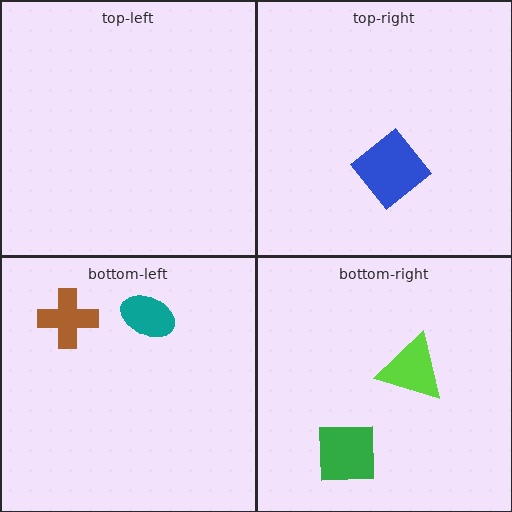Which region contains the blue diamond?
The top-right region.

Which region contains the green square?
The bottom-right region.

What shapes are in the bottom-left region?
The teal ellipse, the brown cross.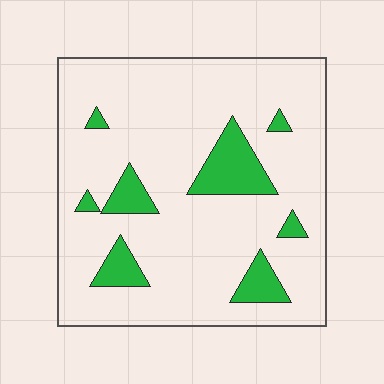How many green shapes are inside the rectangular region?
8.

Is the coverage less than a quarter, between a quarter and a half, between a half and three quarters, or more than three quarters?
Less than a quarter.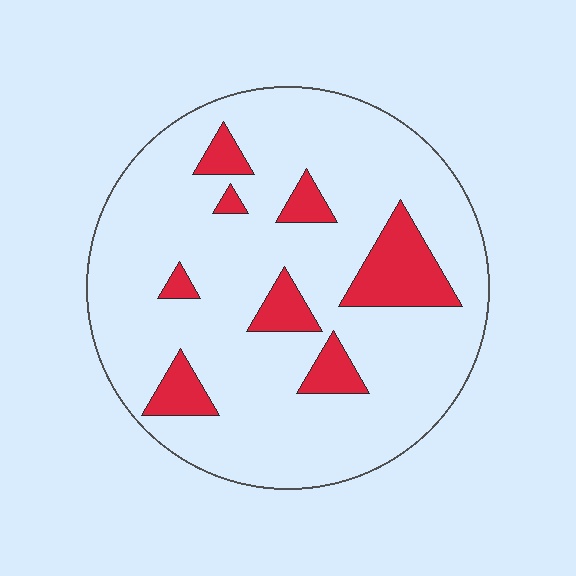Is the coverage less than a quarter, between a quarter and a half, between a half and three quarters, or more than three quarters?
Less than a quarter.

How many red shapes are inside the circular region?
8.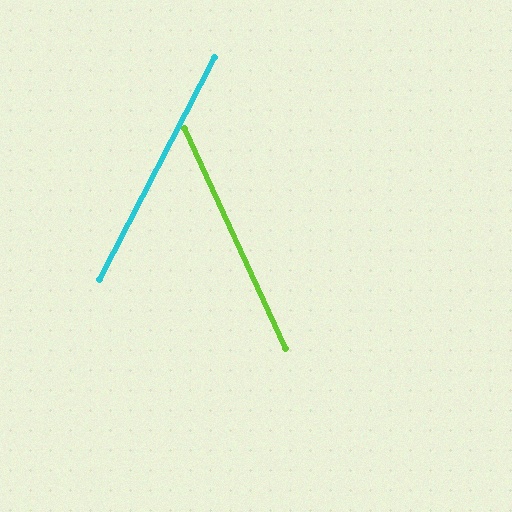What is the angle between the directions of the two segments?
Approximately 52 degrees.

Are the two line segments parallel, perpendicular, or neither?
Neither parallel nor perpendicular — they differ by about 52°.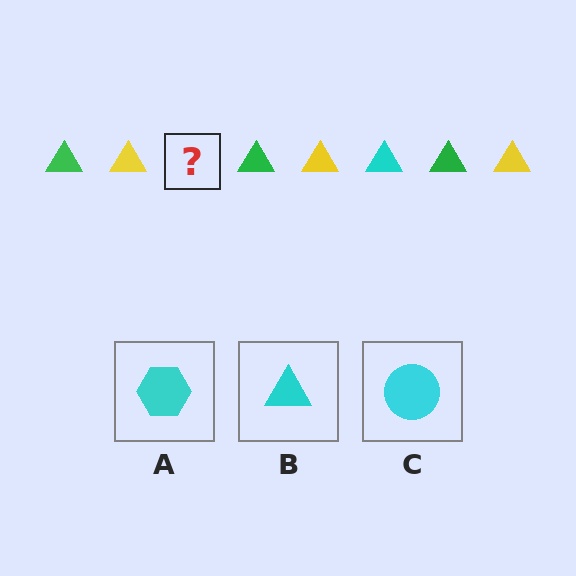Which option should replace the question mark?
Option B.